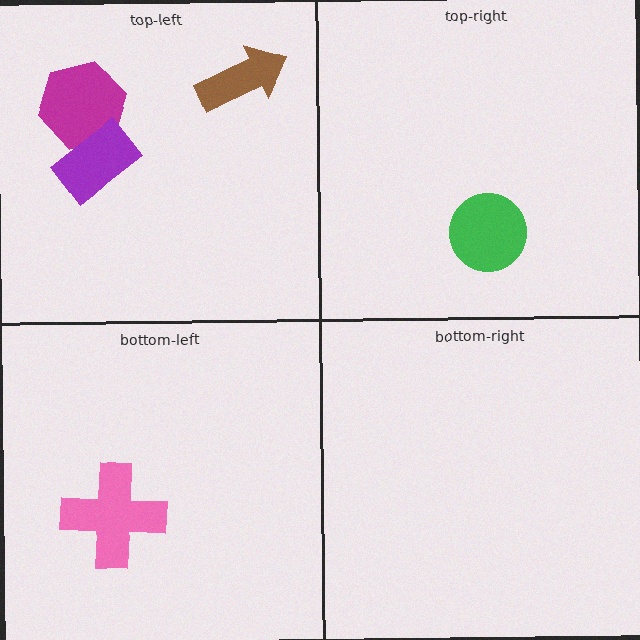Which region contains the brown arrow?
The top-left region.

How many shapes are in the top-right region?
1.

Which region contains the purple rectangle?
The top-left region.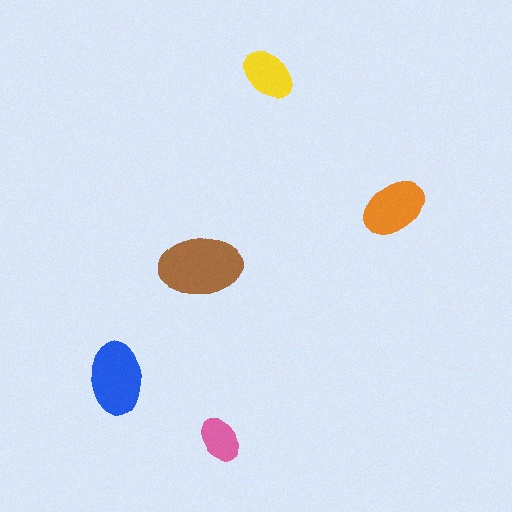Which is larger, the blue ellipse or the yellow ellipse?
The blue one.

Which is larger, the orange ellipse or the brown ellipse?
The brown one.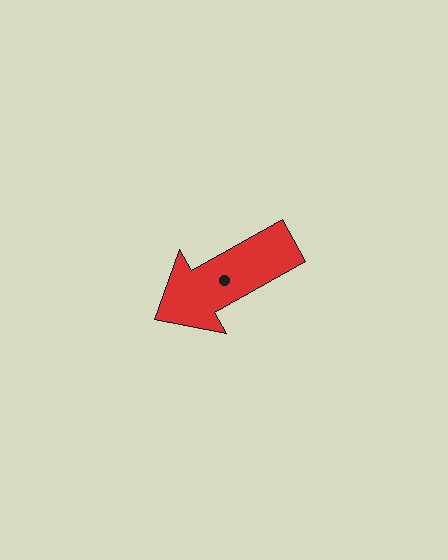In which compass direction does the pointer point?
Southwest.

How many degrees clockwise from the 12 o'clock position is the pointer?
Approximately 241 degrees.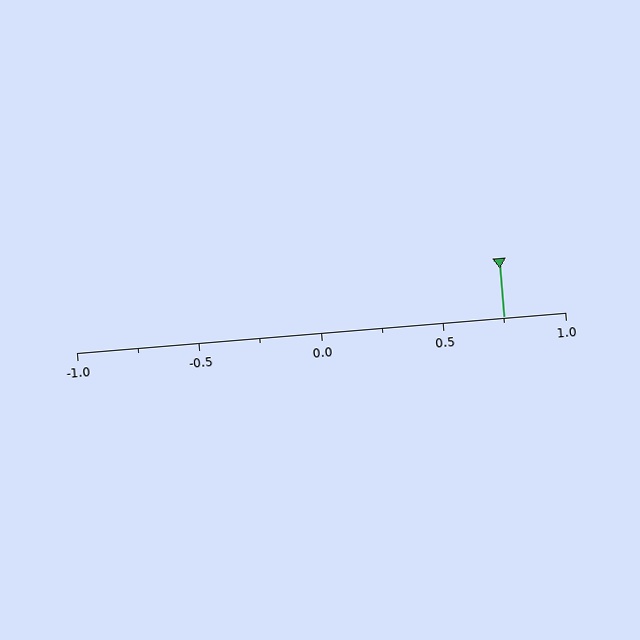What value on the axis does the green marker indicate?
The marker indicates approximately 0.75.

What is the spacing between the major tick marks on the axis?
The major ticks are spaced 0.5 apart.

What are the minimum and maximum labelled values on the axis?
The axis runs from -1.0 to 1.0.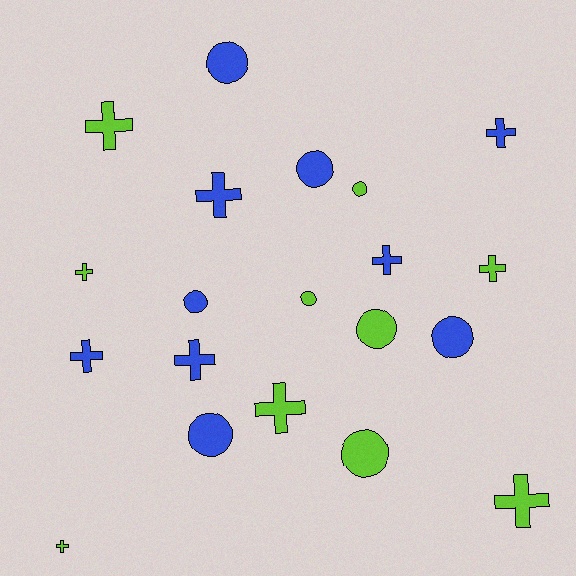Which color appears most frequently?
Lime, with 10 objects.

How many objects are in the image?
There are 20 objects.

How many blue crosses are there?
There are 5 blue crosses.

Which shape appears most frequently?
Cross, with 11 objects.